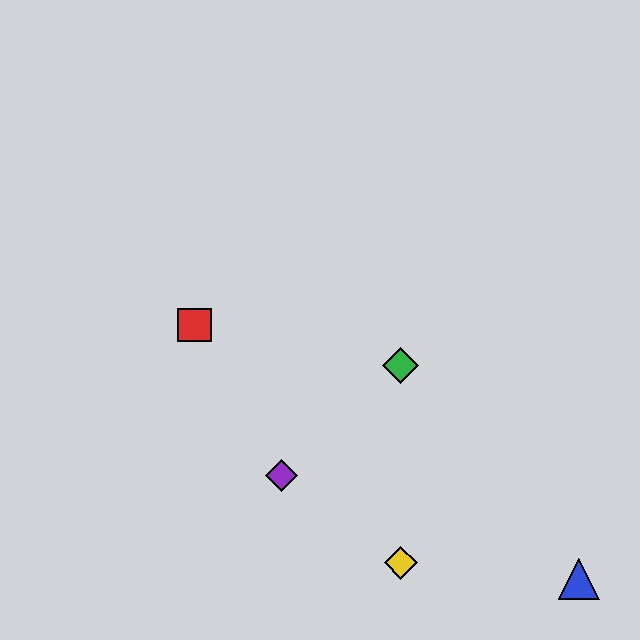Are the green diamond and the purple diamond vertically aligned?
No, the green diamond is at x≈401 and the purple diamond is at x≈282.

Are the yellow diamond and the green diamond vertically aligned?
Yes, both are at x≈401.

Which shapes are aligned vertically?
The green diamond, the yellow diamond are aligned vertically.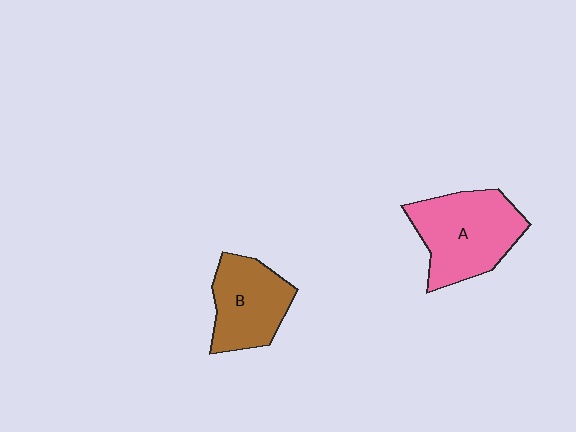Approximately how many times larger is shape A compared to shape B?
Approximately 1.3 times.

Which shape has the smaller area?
Shape B (brown).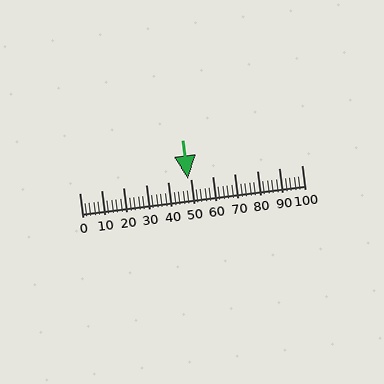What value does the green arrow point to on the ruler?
The green arrow points to approximately 49.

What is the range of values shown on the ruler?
The ruler shows values from 0 to 100.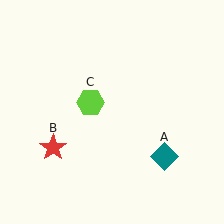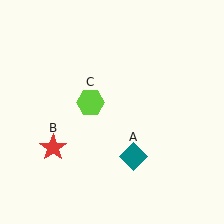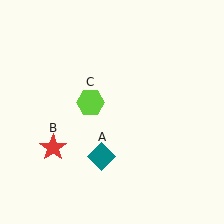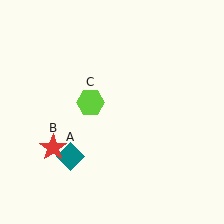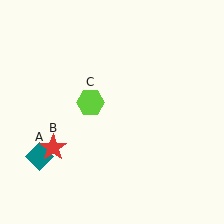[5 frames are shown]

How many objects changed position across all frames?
1 object changed position: teal diamond (object A).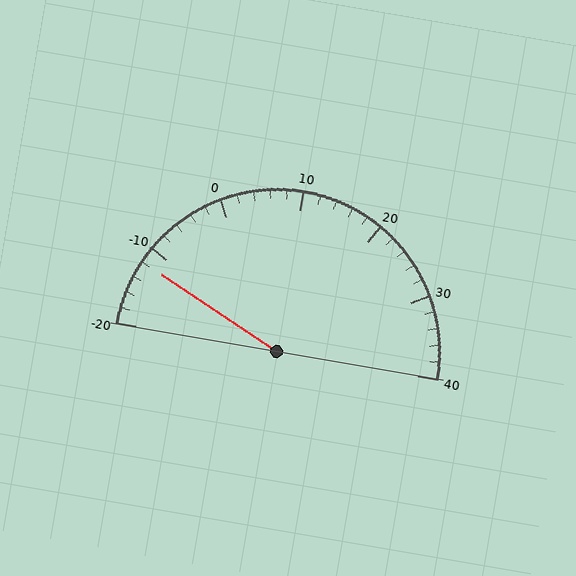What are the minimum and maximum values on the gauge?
The gauge ranges from -20 to 40.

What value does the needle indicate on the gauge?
The needle indicates approximately -12.